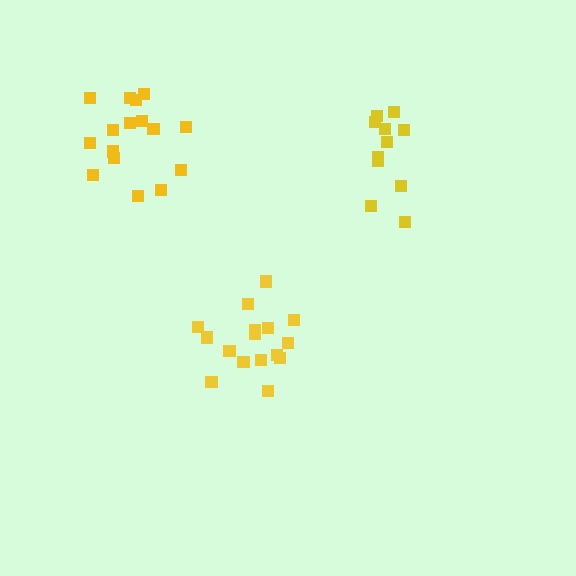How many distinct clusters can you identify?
There are 3 distinct clusters.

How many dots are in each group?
Group 1: 16 dots, Group 2: 11 dots, Group 3: 16 dots (43 total).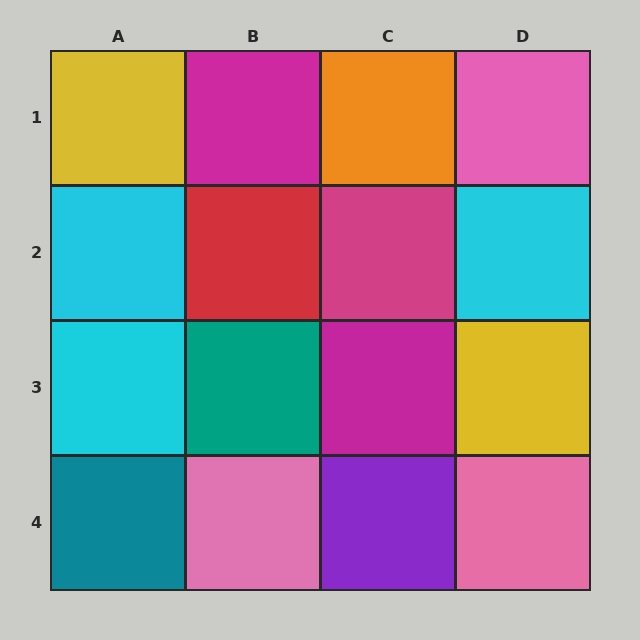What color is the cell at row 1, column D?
Pink.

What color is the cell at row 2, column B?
Red.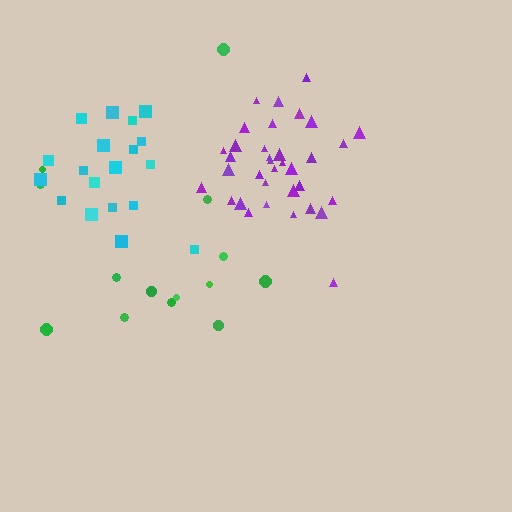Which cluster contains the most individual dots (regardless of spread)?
Purple (35).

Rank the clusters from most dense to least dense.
purple, cyan, green.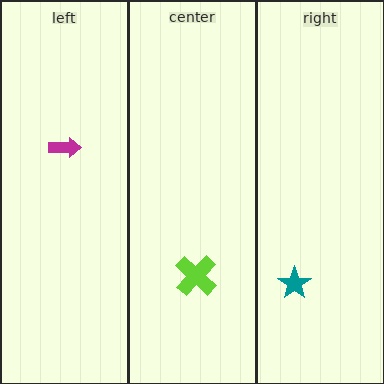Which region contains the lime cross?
The center region.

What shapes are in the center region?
The lime cross.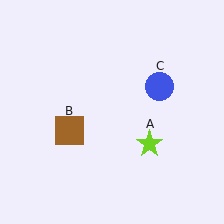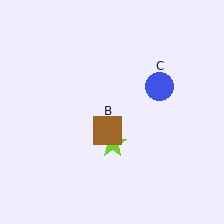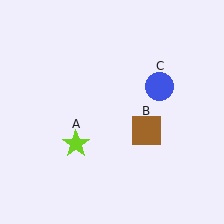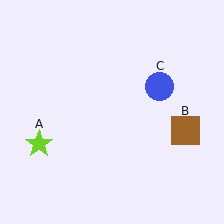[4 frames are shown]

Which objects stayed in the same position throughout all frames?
Blue circle (object C) remained stationary.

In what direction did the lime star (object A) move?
The lime star (object A) moved left.